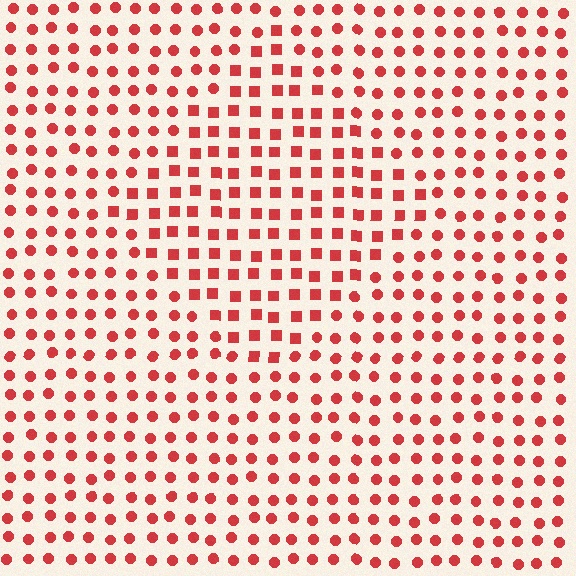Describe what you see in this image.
The image is filled with small red elements arranged in a uniform grid. A diamond-shaped region contains squares, while the surrounding area contains circles. The boundary is defined purely by the change in element shape.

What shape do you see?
I see a diamond.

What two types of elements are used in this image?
The image uses squares inside the diamond region and circles outside it.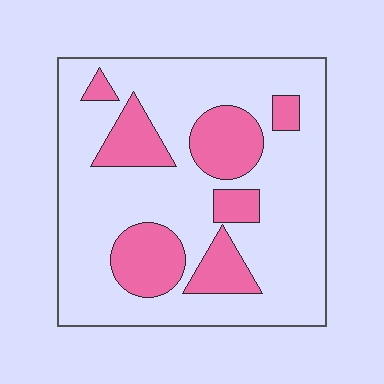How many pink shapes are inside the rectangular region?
7.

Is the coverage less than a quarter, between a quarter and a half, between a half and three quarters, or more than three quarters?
Between a quarter and a half.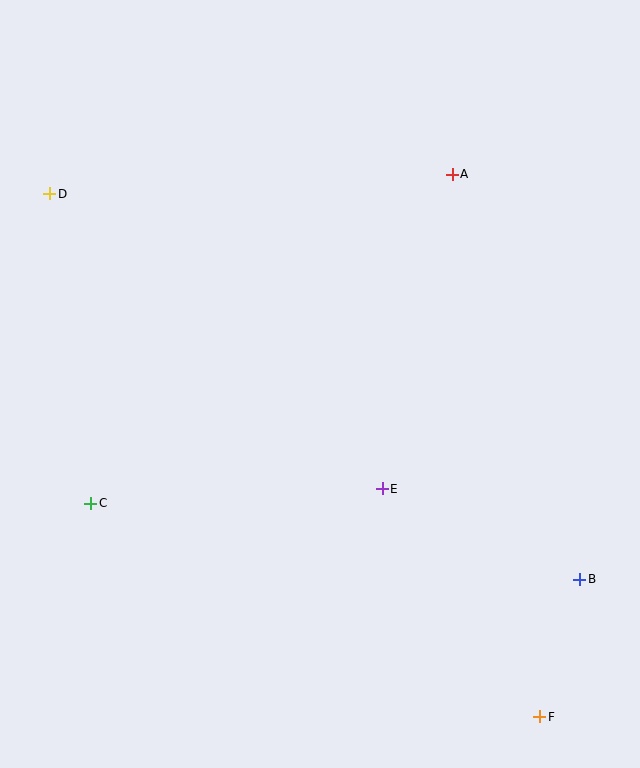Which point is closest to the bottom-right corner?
Point F is closest to the bottom-right corner.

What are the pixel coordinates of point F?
Point F is at (540, 717).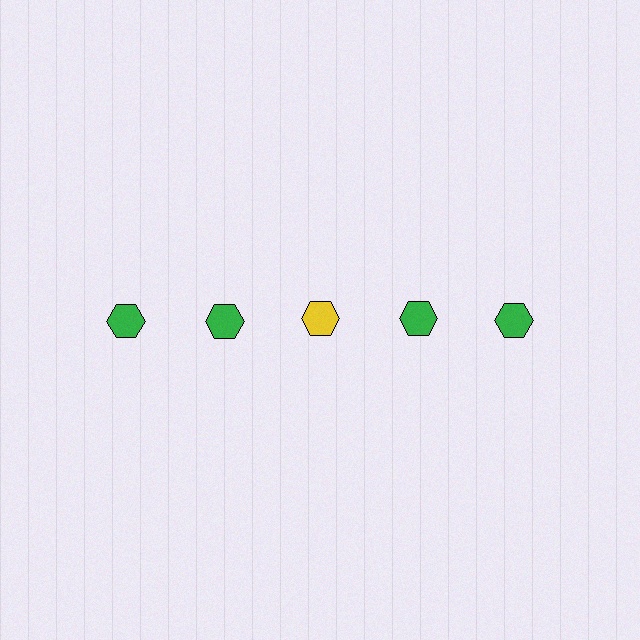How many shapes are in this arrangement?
There are 5 shapes arranged in a grid pattern.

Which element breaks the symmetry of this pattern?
The yellow hexagon in the top row, center column breaks the symmetry. All other shapes are green hexagons.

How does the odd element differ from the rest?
It has a different color: yellow instead of green.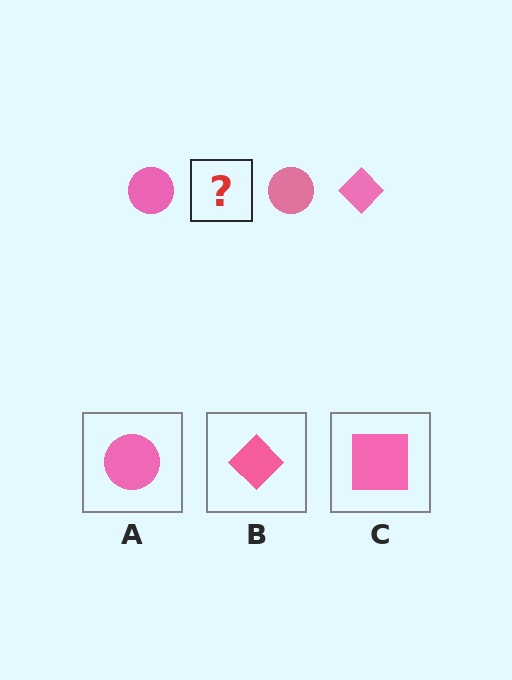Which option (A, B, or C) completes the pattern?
B.